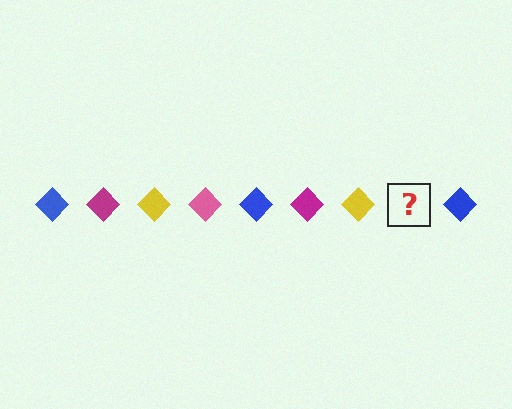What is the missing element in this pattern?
The missing element is a pink diamond.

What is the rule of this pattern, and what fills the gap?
The rule is that the pattern cycles through blue, magenta, yellow, pink diamonds. The gap should be filled with a pink diamond.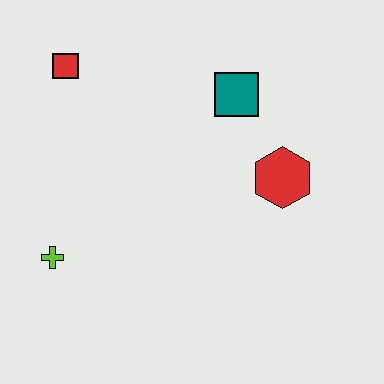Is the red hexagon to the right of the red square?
Yes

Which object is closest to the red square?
The teal square is closest to the red square.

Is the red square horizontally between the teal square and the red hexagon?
No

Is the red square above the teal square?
Yes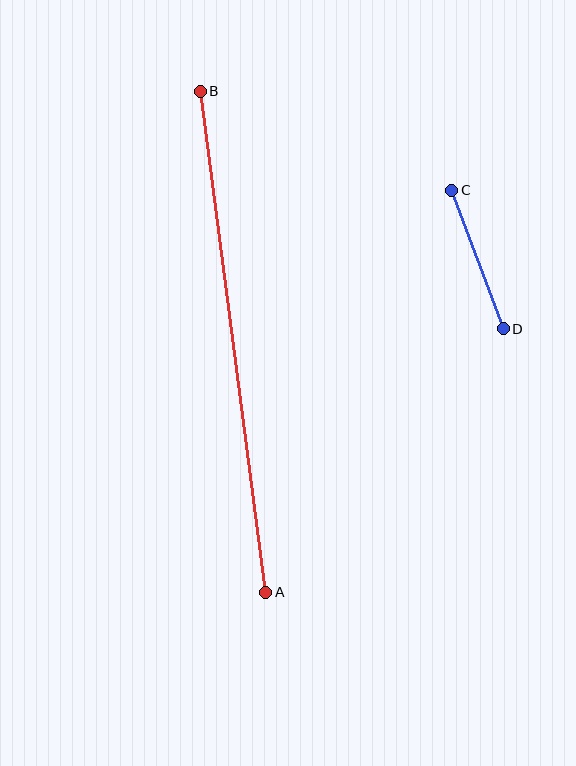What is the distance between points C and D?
The distance is approximately 148 pixels.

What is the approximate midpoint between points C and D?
The midpoint is at approximately (477, 260) pixels.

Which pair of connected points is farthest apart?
Points A and B are farthest apart.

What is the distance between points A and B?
The distance is approximately 505 pixels.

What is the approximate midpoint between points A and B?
The midpoint is at approximately (233, 342) pixels.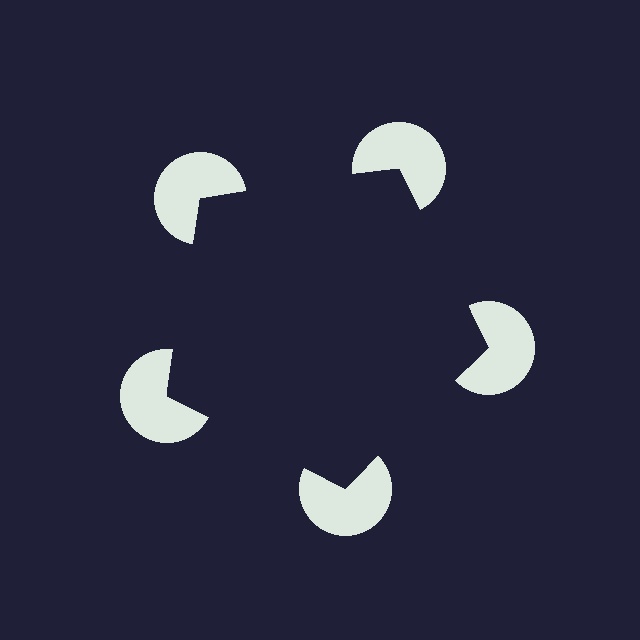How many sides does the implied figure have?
5 sides.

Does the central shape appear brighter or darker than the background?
It typically appears slightly darker than the background, even though no actual brightness change is drawn.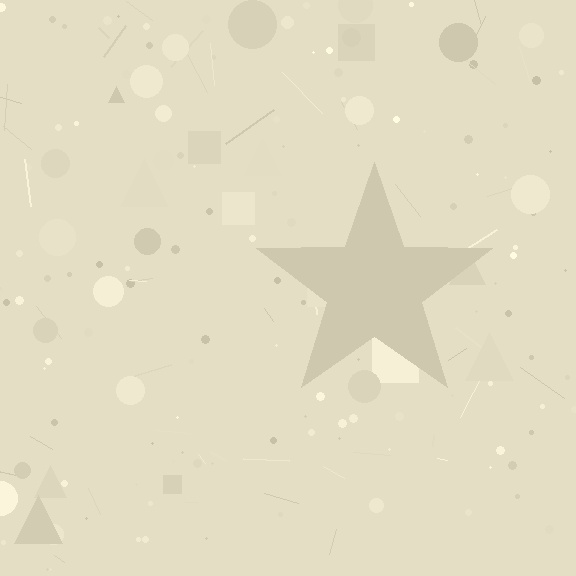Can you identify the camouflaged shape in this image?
The camouflaged shape is a star.